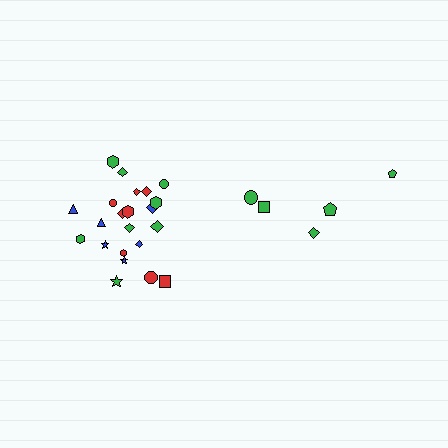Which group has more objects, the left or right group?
The left group.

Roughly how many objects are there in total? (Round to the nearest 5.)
Roughly 25 objects in total.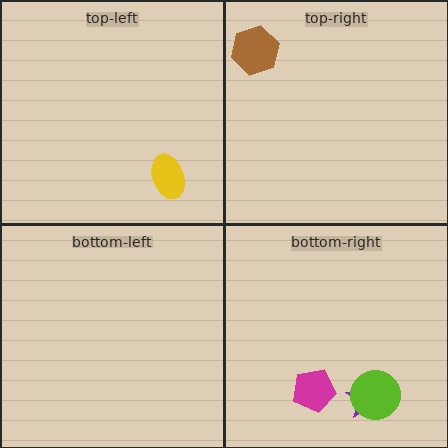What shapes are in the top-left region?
The yellow ellipse.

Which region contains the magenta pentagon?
The bottom-right region.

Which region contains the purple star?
The bottom-right region.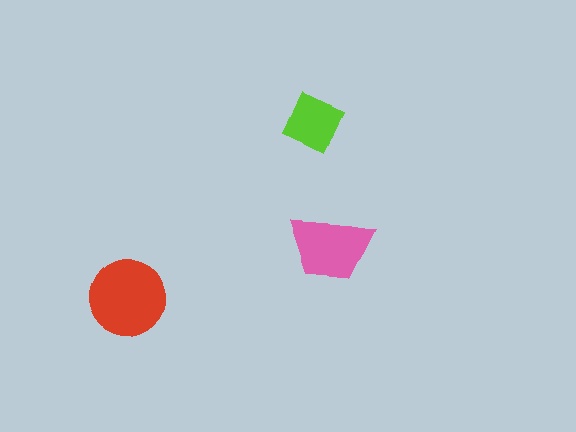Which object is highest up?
The lime square is topmost.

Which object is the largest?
The red circle.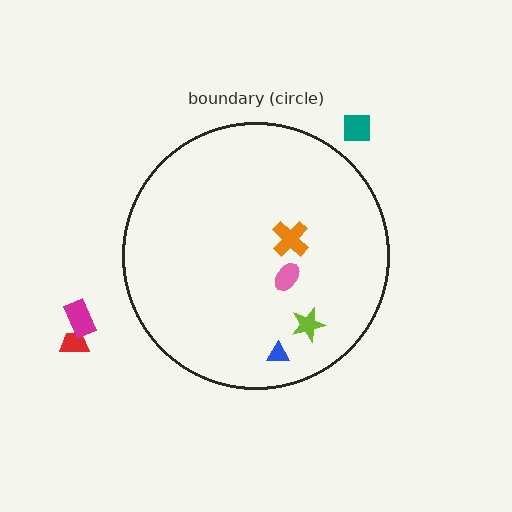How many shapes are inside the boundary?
4 inside, 3 outside.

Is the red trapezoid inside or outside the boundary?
Outside.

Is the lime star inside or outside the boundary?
Inside.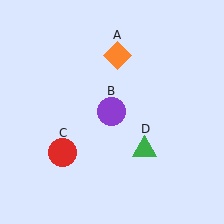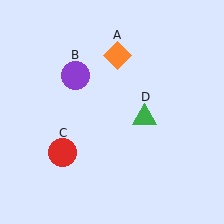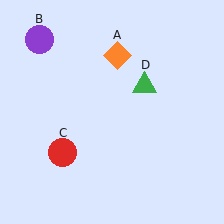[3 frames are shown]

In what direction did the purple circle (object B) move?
The purple circle (object B) moved up and to the left.